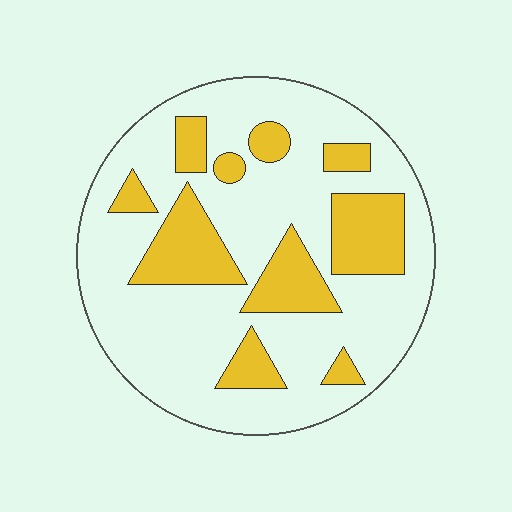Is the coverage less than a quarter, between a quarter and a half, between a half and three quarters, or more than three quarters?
Between a quarter and a half.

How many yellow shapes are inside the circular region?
10.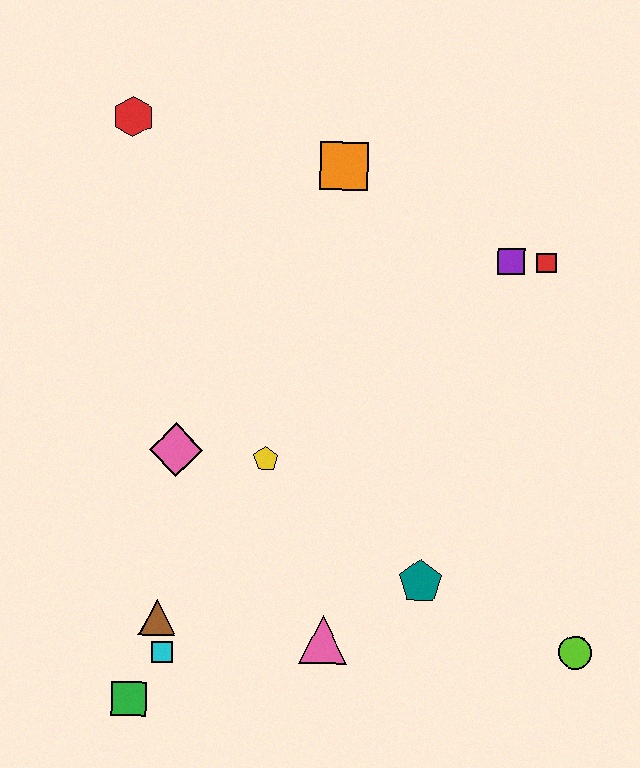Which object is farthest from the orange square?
The green square is farthest from the orange square.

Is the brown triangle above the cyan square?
Yes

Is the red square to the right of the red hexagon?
Yes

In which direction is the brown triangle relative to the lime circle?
The brown triangle is to the left of the lime circle.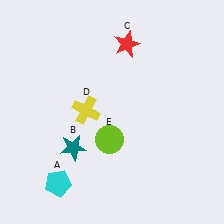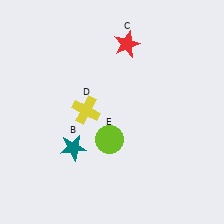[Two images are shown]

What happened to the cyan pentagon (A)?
The cyan pentagon (A) was removed in Image 2. It was in the bottom-left area of Image 1.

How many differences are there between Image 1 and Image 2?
There is 1 difference between the two images.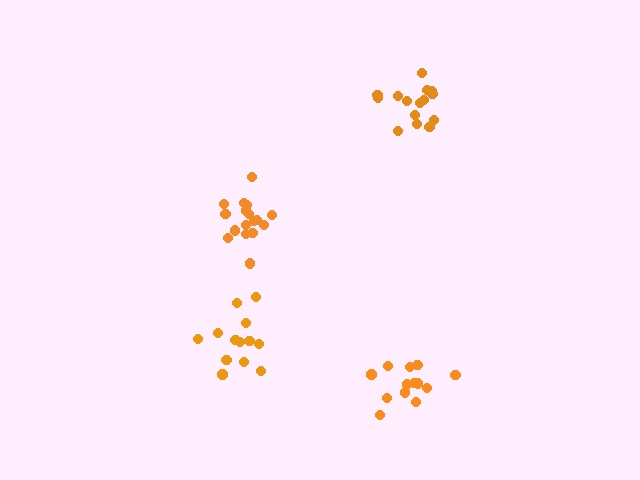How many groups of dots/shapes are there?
There are 4 groups.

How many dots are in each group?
Group 1: 13 dots, Group 2: 15 dots, Group 3: 14 dots, Group 4: 17 dots (59 total).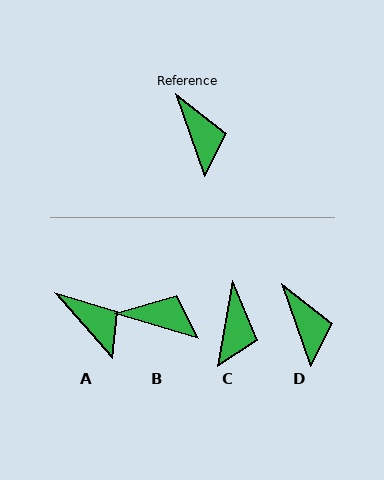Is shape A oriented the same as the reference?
No, it is off by about 22 degrees.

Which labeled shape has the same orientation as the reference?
D.